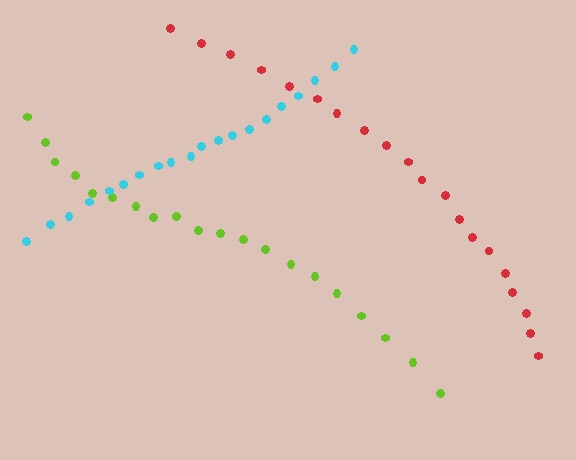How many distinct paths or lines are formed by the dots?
There are 3 distinct paths.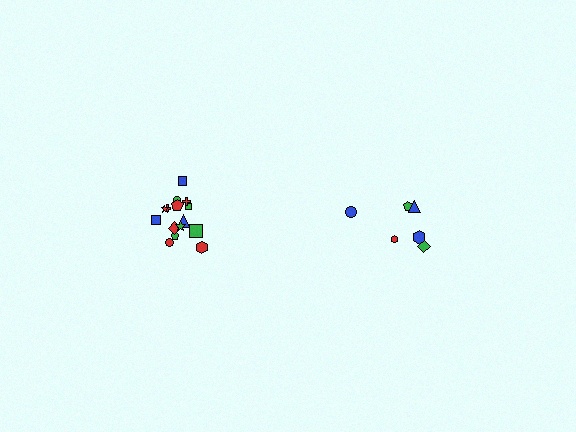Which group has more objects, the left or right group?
The left group.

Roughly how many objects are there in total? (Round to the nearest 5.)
Roughly 20 objects in total.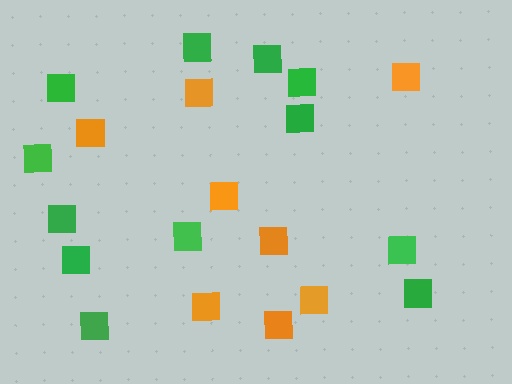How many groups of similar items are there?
There are 2 groups: one group of orange squares (8) and one group of green squares (12).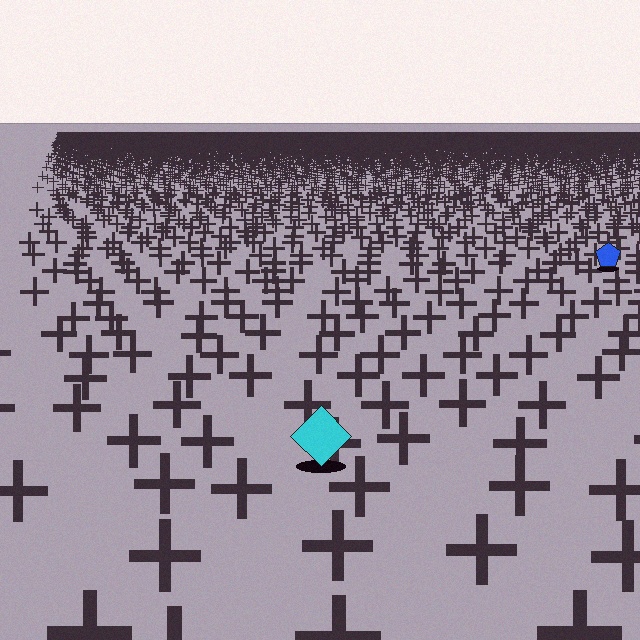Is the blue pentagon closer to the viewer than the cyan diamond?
No. The cyan diamond is closer — you can tell from the texture gradient: the ground texture is coarser near it.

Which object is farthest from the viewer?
The blue pentagon is farthest from the viewer. It appears smaller and the ground texture around it is denser.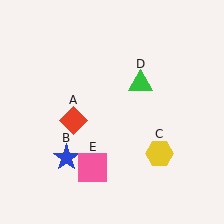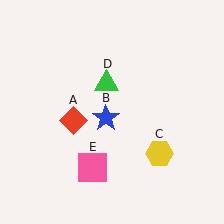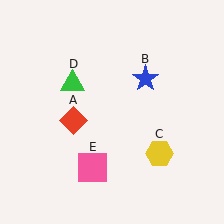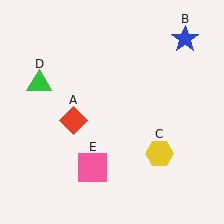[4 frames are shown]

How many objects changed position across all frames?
2 objects changed position: blue star (object B), green triangle (object D).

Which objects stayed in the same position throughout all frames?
Red diamond (object A) and yellow hexagon (object C) and pink square (object E) remained stationary.